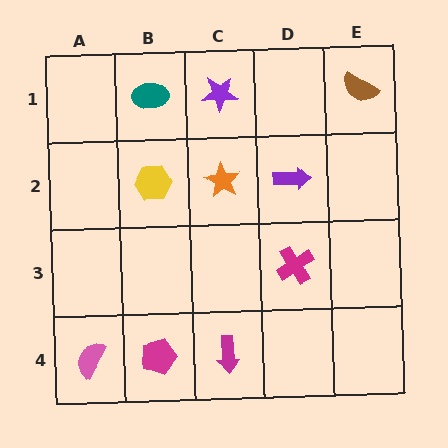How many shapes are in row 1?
3 shapes.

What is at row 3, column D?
A magenta cross.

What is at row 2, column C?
An orange star.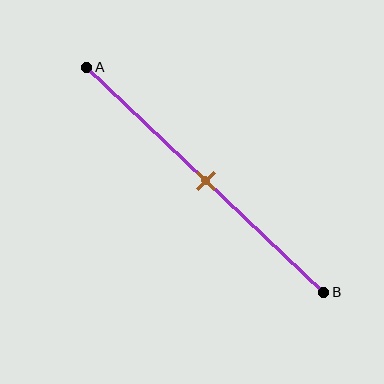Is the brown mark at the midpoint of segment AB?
Yes, the mark is approximately at the midpoint.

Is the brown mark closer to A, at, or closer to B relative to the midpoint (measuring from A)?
The brown mark is approximately at the midpoint of segment AB.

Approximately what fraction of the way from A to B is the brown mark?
The brown mark is approximately 50% of the way from A to B.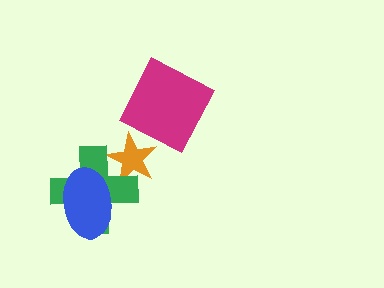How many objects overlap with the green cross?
2 objects overlap with the green cross.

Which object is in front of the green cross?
The blue ellipse is in front of the green cross.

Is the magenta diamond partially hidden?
No, no other shape covers it.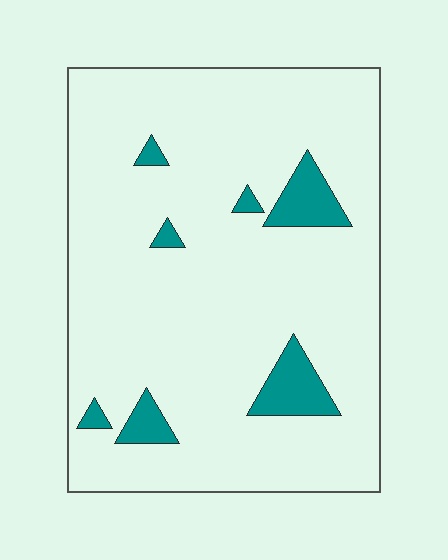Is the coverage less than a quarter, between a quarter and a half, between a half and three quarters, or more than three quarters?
Less than a quarter.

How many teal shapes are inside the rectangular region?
7.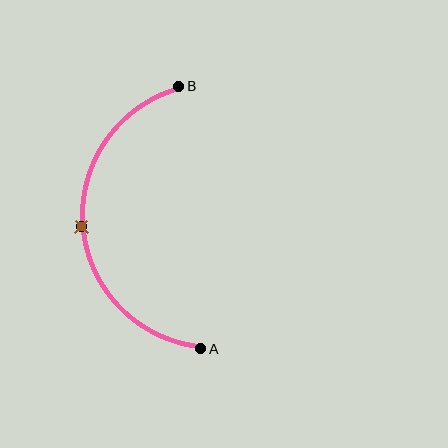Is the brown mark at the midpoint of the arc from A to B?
Yes. The brown mark lies on the arc at equal arc-length from both A and B — it is the arc midpoint.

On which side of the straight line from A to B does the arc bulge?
The arc bulges to the left of the straight line connecting A and B.